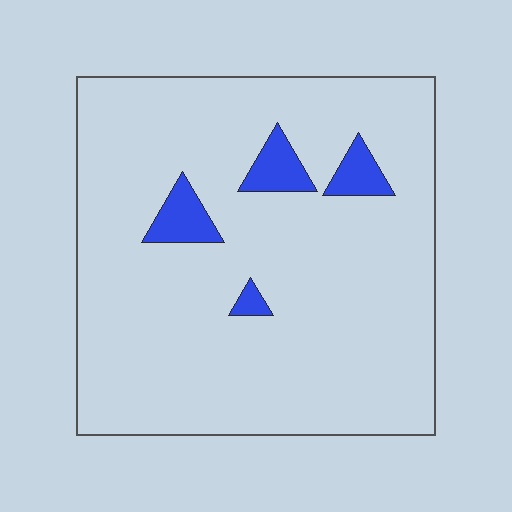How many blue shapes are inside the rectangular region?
4.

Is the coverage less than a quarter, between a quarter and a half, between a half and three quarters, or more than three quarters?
Less than a quarter.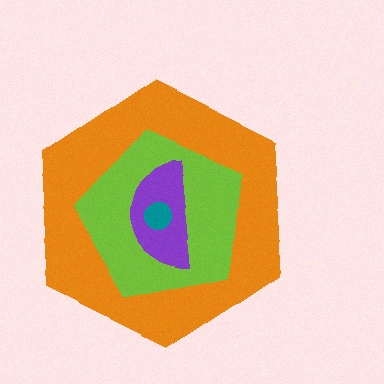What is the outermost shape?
The orange hexagon.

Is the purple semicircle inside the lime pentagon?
Yes.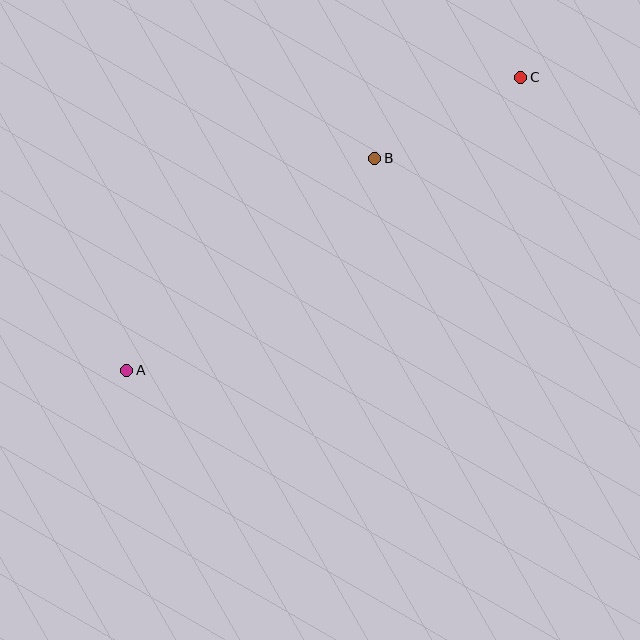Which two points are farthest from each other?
Points A and C are farthest from each other.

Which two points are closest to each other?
Points B and C are closest to each other.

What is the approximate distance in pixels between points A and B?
The distance between A and B is approximately 326 pixels.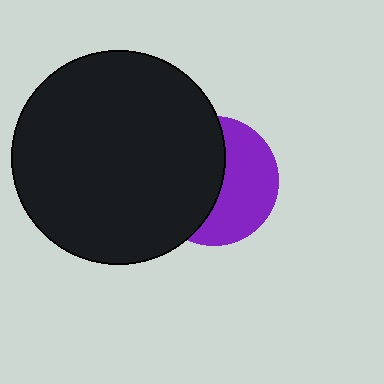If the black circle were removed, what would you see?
You would see the complete purple circle.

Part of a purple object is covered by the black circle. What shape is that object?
It is a circle.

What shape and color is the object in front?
The object in front is a black circle.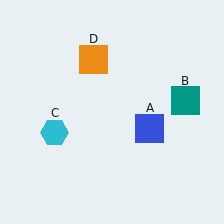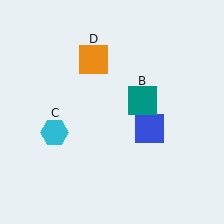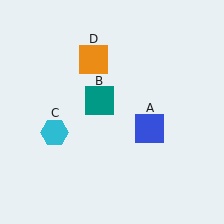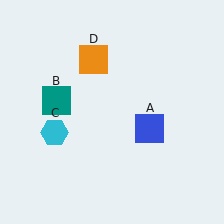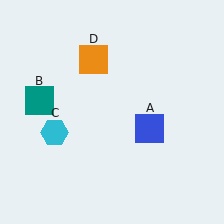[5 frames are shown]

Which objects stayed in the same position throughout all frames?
Blue square (object A) and cyan hexagon (object C) and orange square (object D) remained stationary.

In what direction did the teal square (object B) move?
The teal square (object B) moved left.